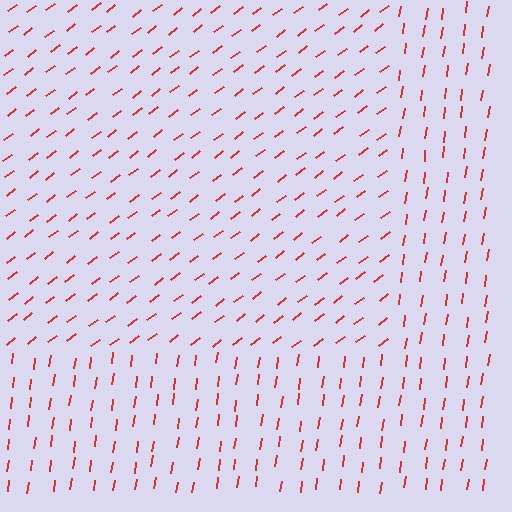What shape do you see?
I see a rectangle.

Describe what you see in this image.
The image is filled with small red line segments. A rectangle region in the image has lines oriented differently from the surrounding lines, creating a visible texture boundary.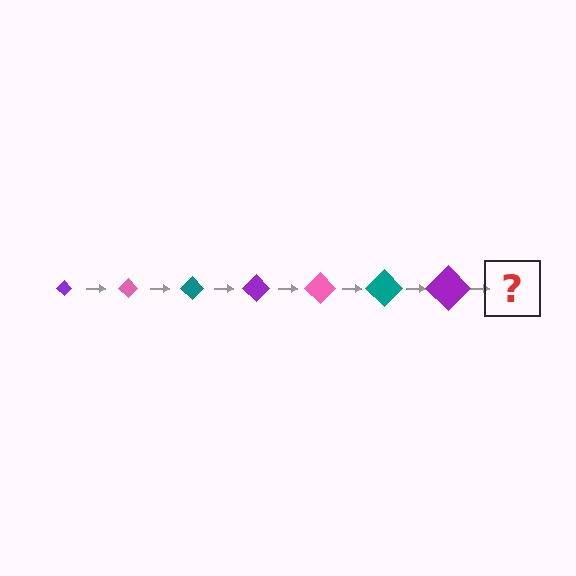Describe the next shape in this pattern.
It should be a pink diamond, larger than the previous one.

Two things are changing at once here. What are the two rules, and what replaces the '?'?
The two rules are that the diamond grows larger each step and the color cycles through purple, pink, and teal. The '?' should be a pink diamond, larger than the previous one.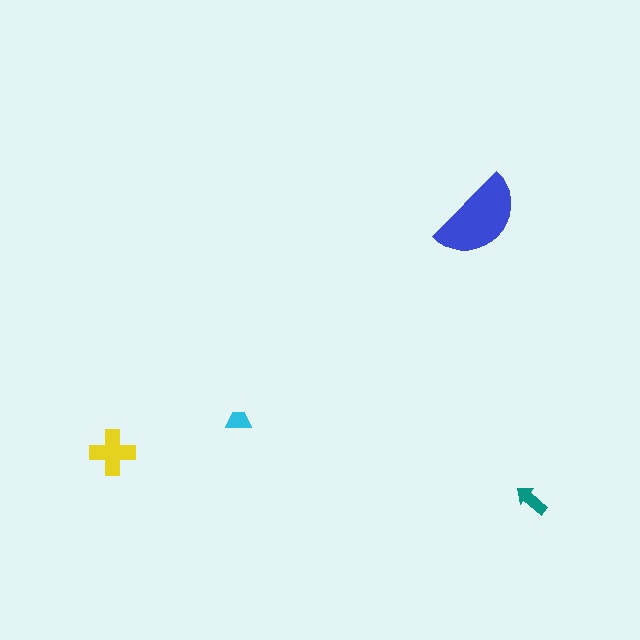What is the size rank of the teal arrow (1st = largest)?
3rd.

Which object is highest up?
The blue semicircle is topmost.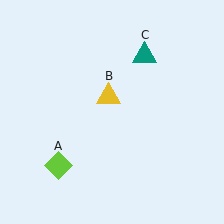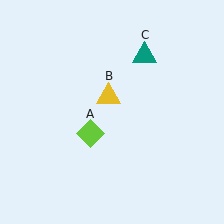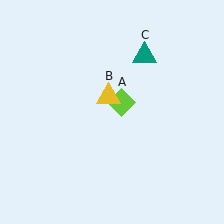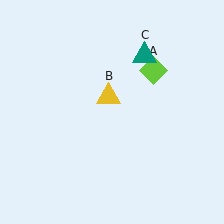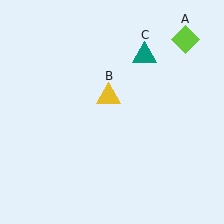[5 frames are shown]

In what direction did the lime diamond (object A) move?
The lime diamond (object A) moved up and to the right.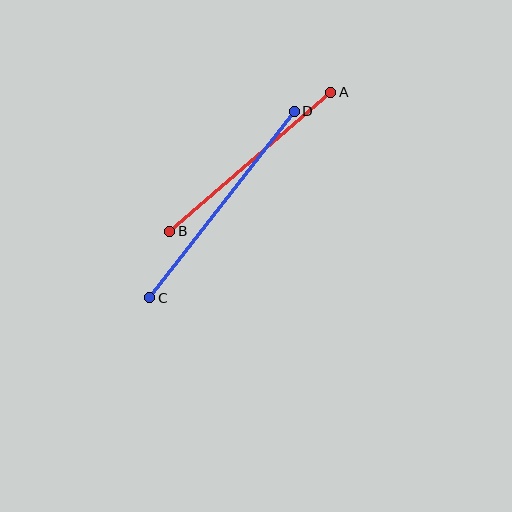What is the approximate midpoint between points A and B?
The midpoint is at approximately (250, 162) pixels.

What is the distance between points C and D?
The distance is approximately 236 pixels.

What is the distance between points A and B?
The distance is approximately 213 pixels.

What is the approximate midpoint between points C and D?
The midpoint is at approximately (222, 204) pixels.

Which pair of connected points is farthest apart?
Points C and D are farthest apart.